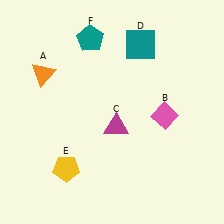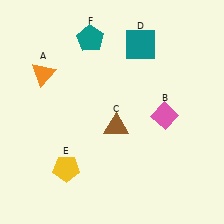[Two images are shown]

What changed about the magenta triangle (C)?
In Image 1, C is magenta. In Image 2, it changed to brown.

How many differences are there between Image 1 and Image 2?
There is 1 difference between the two images.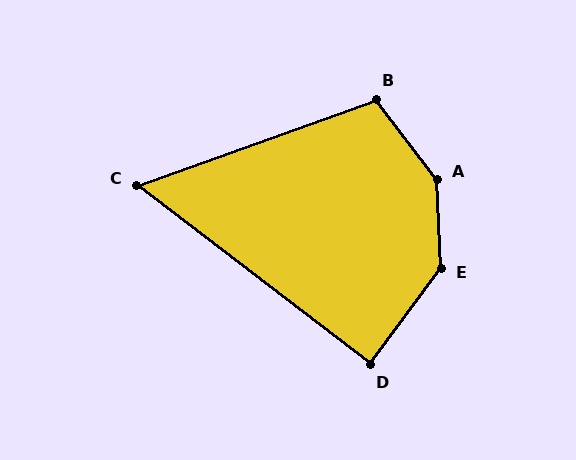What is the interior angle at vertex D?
Approximately 89 degrees (approximately right).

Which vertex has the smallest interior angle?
C, at approximately 57 degrees.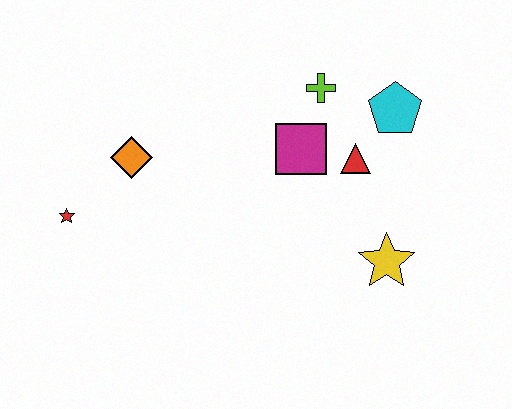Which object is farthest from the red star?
The cyan pentagon is farthest from the red star.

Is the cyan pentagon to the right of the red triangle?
Yes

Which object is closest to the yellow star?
The red triangle is closest to the yellow star.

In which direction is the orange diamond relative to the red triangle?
The orange diamond is to the left of the red triangle.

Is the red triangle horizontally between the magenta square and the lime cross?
No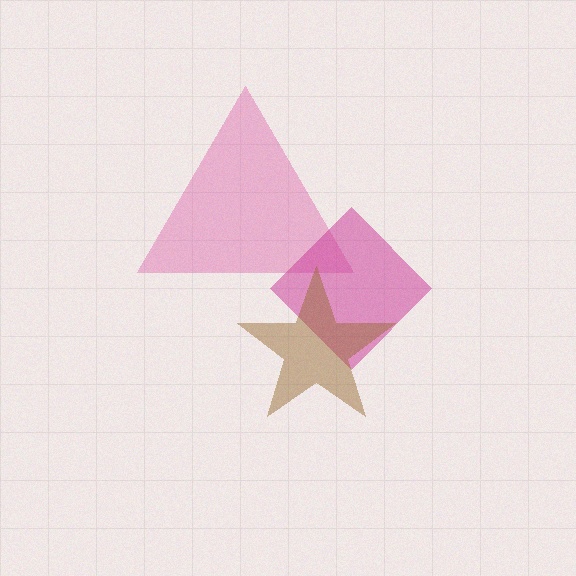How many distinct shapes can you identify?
There are 3 distinct shapes: a pink triangle, a magenta diamond, a brown star.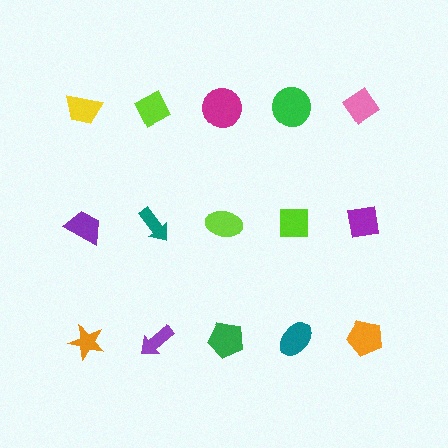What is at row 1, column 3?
A magenta circle.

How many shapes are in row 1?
5 shapes.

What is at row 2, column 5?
A purple square.